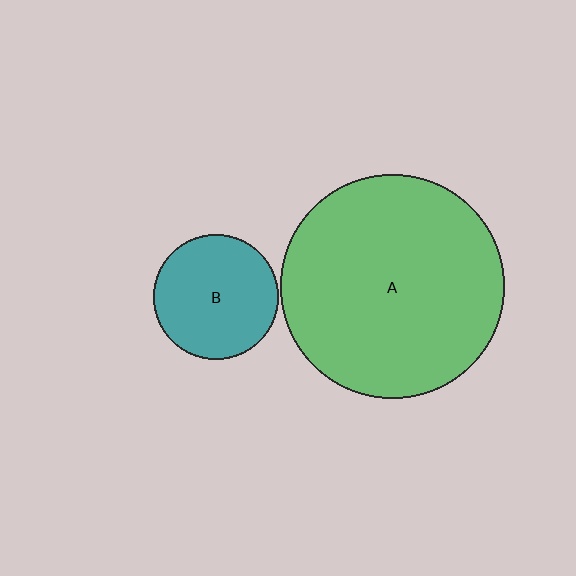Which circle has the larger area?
Circle A (green).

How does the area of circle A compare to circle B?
Approximately 3.2 times.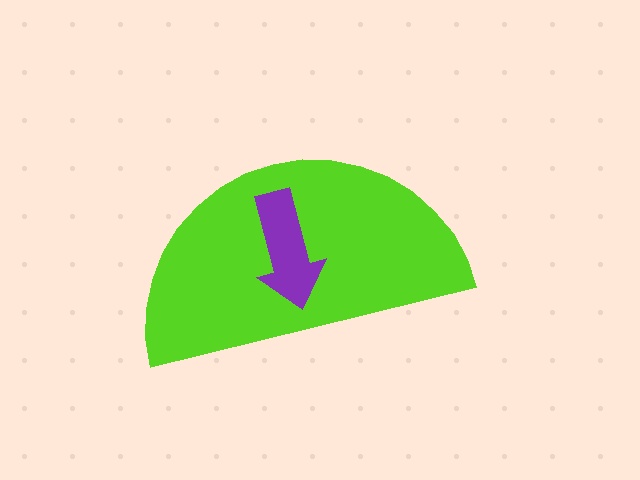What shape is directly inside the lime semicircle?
The purple arrow.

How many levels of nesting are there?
2.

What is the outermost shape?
The lime semicircle.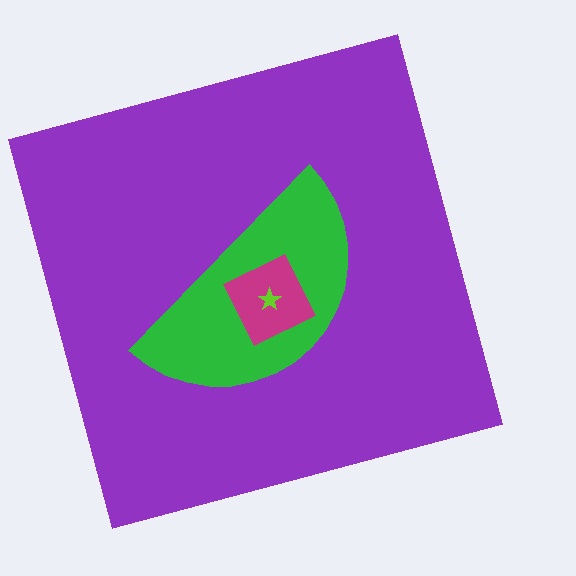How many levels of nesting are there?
4.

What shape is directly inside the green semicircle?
The magenta diamond.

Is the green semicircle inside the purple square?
Yes.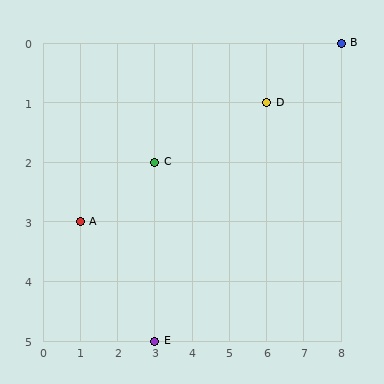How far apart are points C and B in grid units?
Points C and B are 5 columns and 2 rows apart (about 5.4 grid units diagonally).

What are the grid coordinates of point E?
Point E is at grid coordinates (3, 5).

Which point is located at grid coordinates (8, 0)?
Point B is at (8, 0).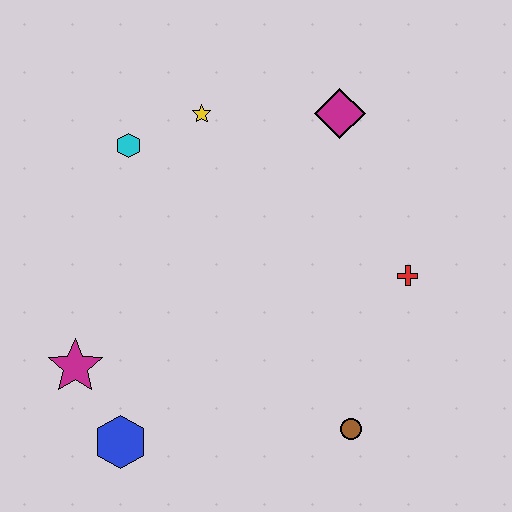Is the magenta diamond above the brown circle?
Yes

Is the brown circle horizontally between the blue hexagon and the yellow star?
No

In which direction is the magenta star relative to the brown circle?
The magenta star is to the left of the brown circle.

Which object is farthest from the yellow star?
The brown circle is farthest from the yellow star.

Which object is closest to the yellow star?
The cyan hexagon is closest to the yellow star.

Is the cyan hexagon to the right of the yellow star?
No